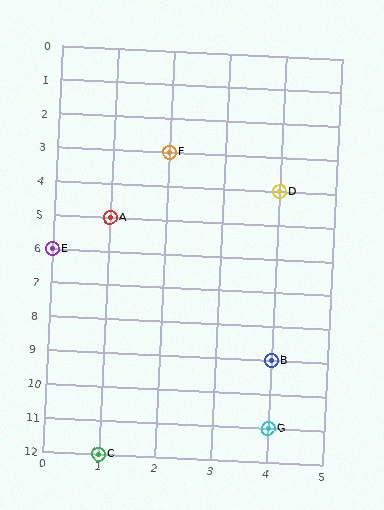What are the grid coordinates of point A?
Point A is at grid coordinates (1, 5).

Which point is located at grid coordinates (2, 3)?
Point F is at (2, 3).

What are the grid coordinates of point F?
Point F is at grid coordinates (2, 3).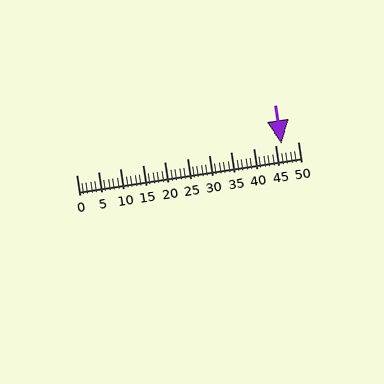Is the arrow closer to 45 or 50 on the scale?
The arrow is closer to 45.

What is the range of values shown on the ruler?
The ruler shows values from 0 to 50.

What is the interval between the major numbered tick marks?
The major tick marks are spaced 5 units apart.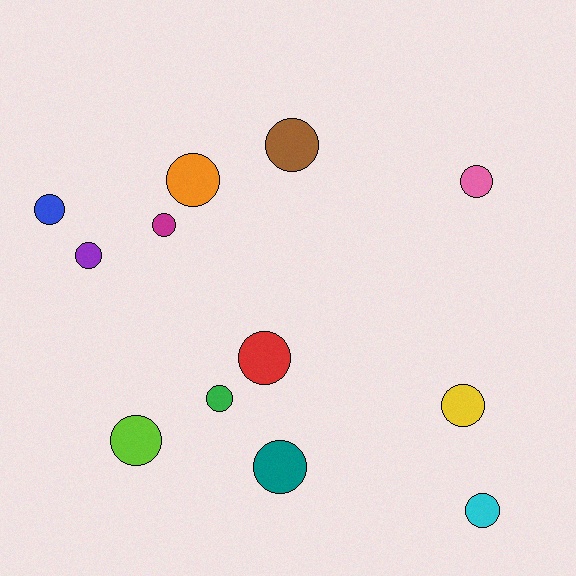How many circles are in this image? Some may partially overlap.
There are 12 circles.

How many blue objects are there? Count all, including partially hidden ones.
There is 1 blue object.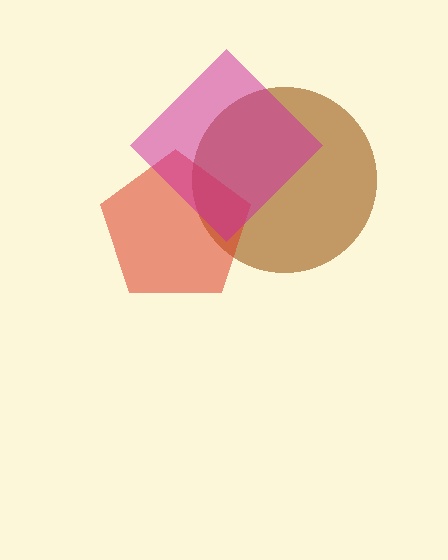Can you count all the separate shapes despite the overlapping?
Yes, there are 3 separate shapes.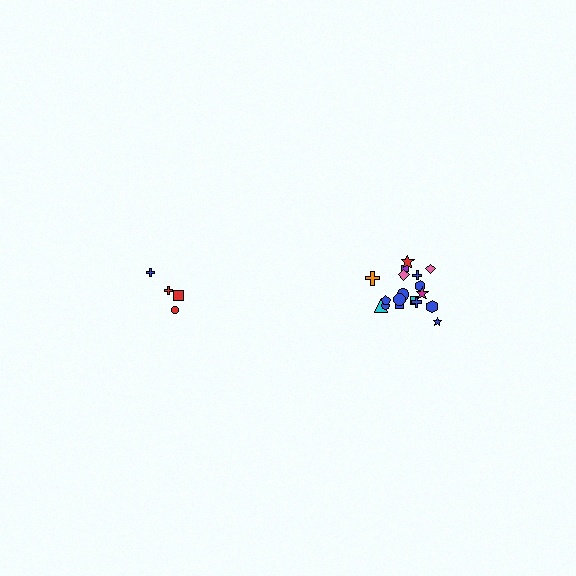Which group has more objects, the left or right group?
The right group.